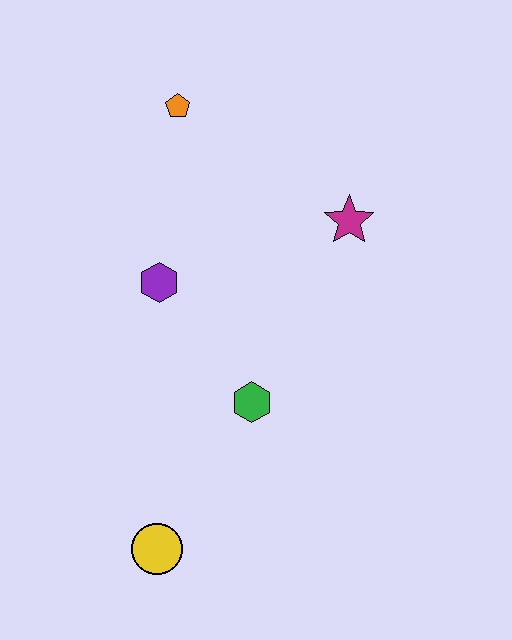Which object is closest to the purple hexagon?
The green hexagon is closest to the purple hexagon.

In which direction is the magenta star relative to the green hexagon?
The magenta star is above the green hexagon.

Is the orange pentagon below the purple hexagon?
No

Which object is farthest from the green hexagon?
The orange pentagon is farthest from the green hexagon.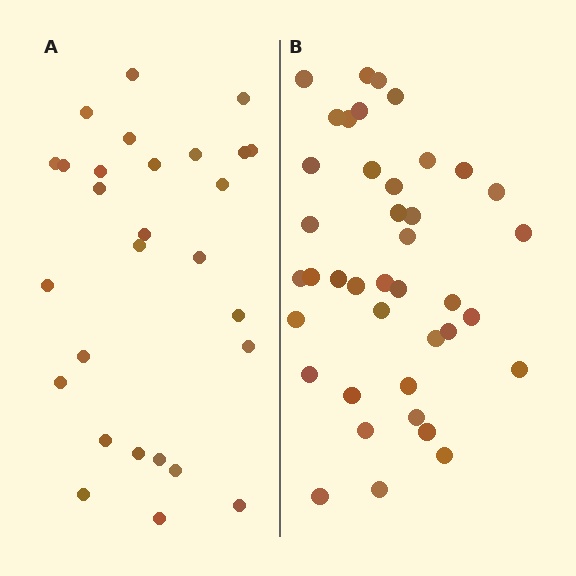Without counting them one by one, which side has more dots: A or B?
Region B (the right region) has more dots.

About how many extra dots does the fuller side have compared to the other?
Region B has roughly 12 or so more dots than region A.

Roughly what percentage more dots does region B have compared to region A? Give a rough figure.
About 45% more.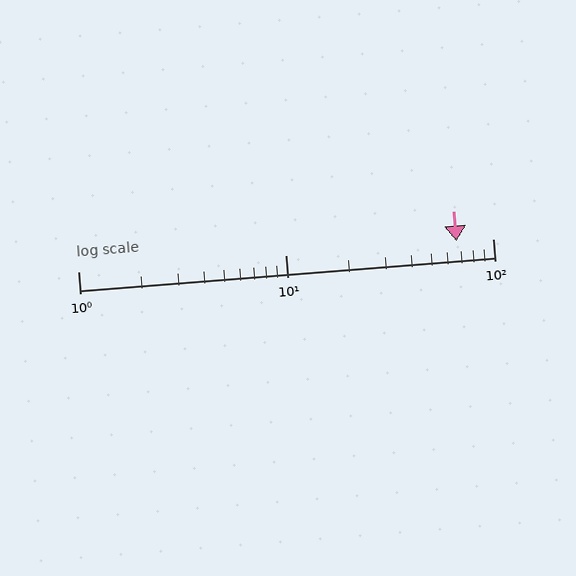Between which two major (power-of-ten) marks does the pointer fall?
The pointer is between 10 and 100.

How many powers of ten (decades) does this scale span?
The scale spans 2 decades, from 1 to 100.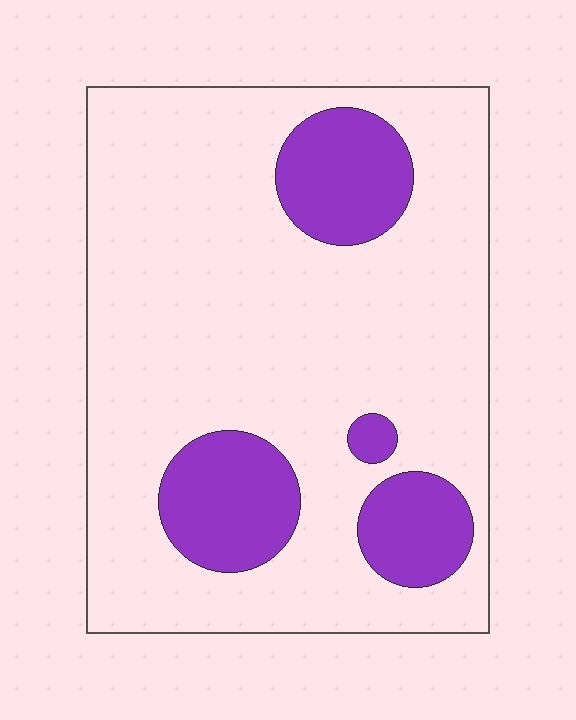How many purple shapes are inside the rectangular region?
4.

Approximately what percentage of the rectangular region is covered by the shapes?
Approximately 20%.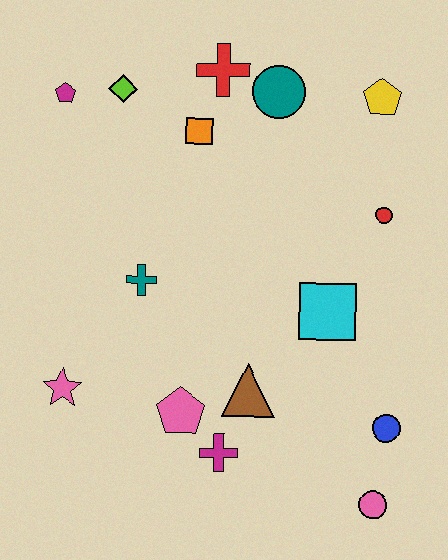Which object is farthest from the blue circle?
The magenta pentagon is farthest from the blue circle.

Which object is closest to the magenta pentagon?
The lime diamond is closest to the magenta pentagon.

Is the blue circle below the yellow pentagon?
Yes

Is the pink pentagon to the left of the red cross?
Yes